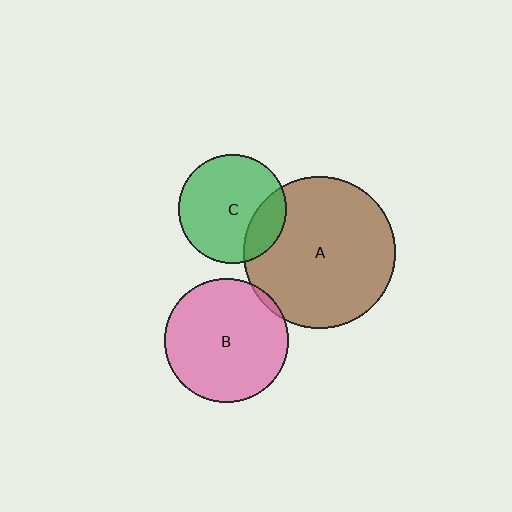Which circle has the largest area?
Circle A (brown).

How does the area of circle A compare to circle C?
Approximately 2.0 times.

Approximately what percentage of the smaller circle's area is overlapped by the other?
Approximately 20%.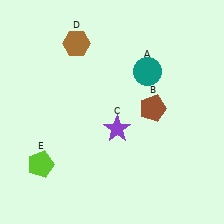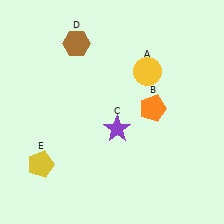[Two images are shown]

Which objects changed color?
A changed from teal to yellow. B changed from brown to orange. E changed from lime to yellow.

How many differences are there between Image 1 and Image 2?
There are 3 differences between the two images.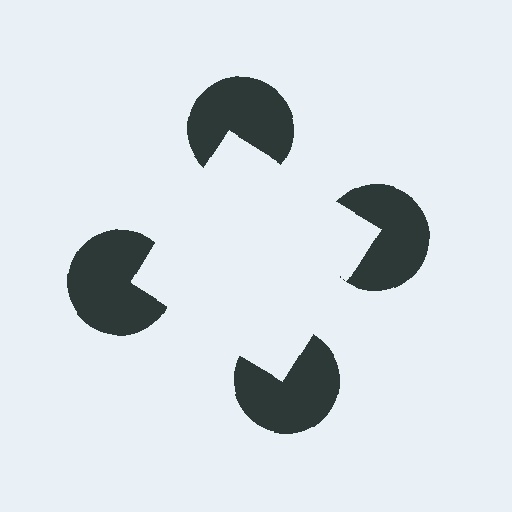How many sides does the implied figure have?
4 sides.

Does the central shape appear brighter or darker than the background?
It typically appears slightly brighter than the background, even though no actual brightness change is drawn.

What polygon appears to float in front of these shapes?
An illusory square — its edges are inferred from the aligned wedge cuts in the pac-man discs, not physically drawn.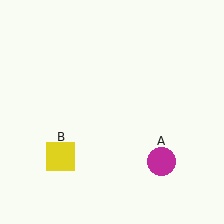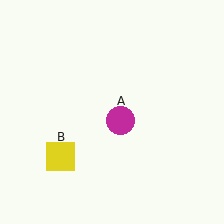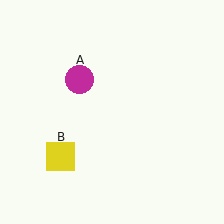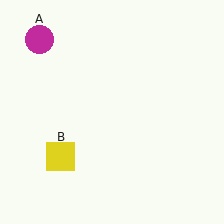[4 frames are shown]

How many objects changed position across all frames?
1 object changed position: magenta circle (object A).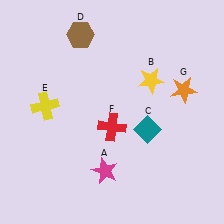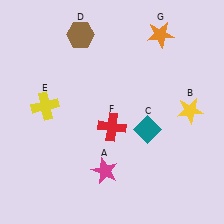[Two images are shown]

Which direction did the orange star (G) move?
The orange star (G) moved up.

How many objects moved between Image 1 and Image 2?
2 objects moved between the two images.